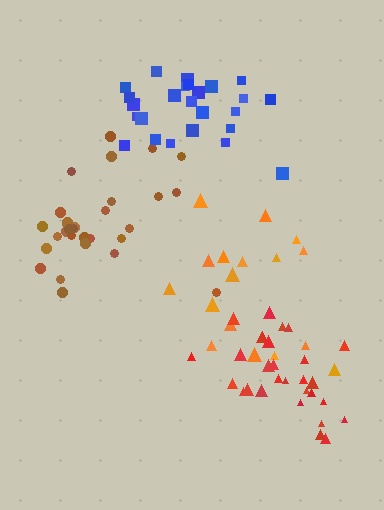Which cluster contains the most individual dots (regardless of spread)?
Brown (30).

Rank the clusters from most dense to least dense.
red, brown, blue, orange.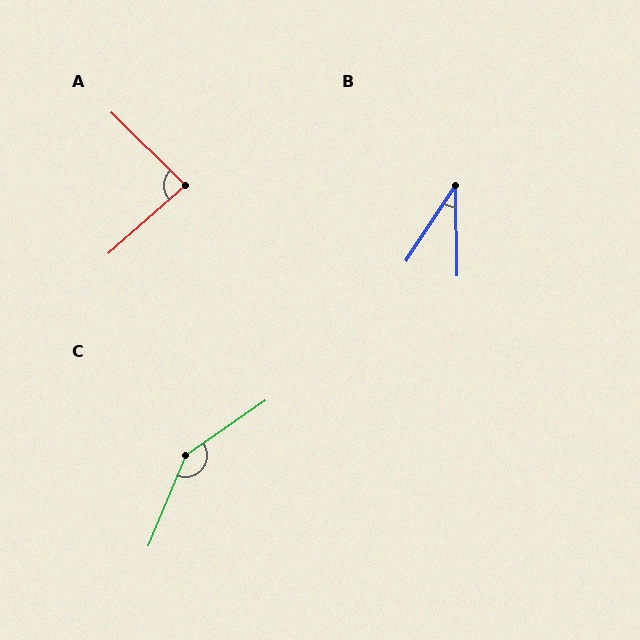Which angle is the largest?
C, at approximately 147 degrees.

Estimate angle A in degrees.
Approximately 86 degrees.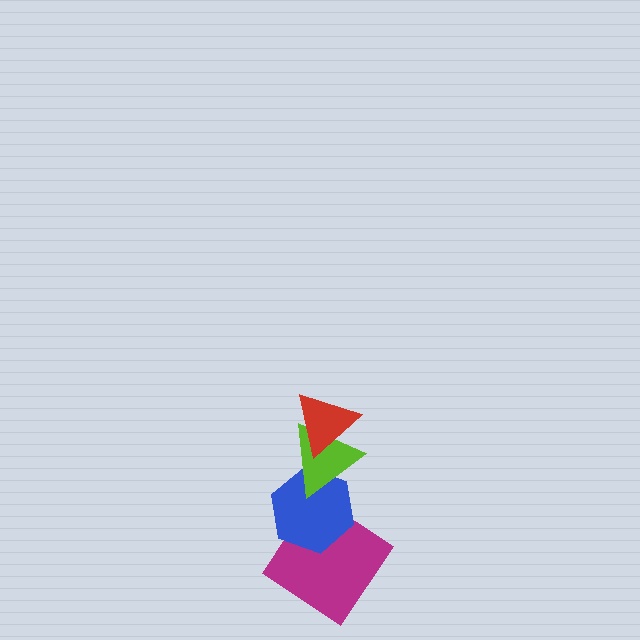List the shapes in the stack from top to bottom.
From top to bottom: the red triangle, the lime triangle, the blue hexagon, the magenta diamond.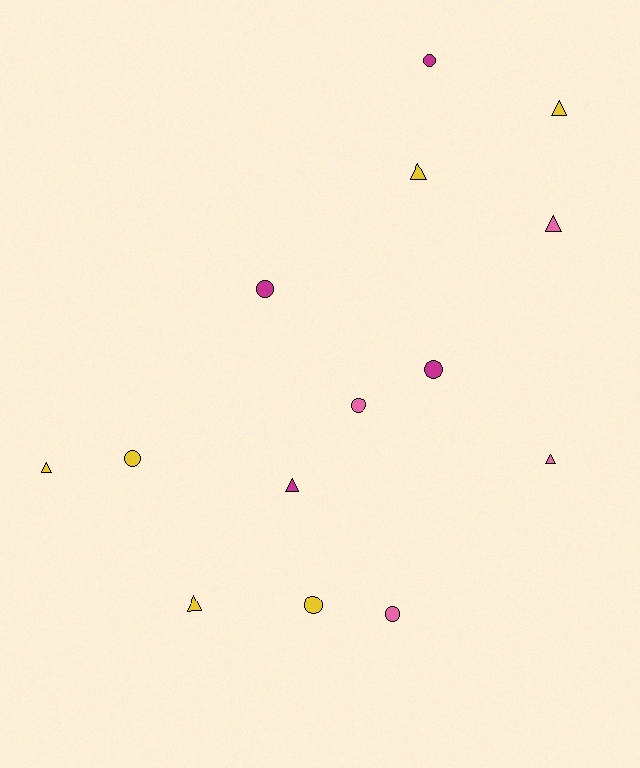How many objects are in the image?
There are 14 objects.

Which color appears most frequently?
Yellow, with 6 objects.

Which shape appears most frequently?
Circle, with 7 objects.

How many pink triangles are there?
There are 2 pink triangles.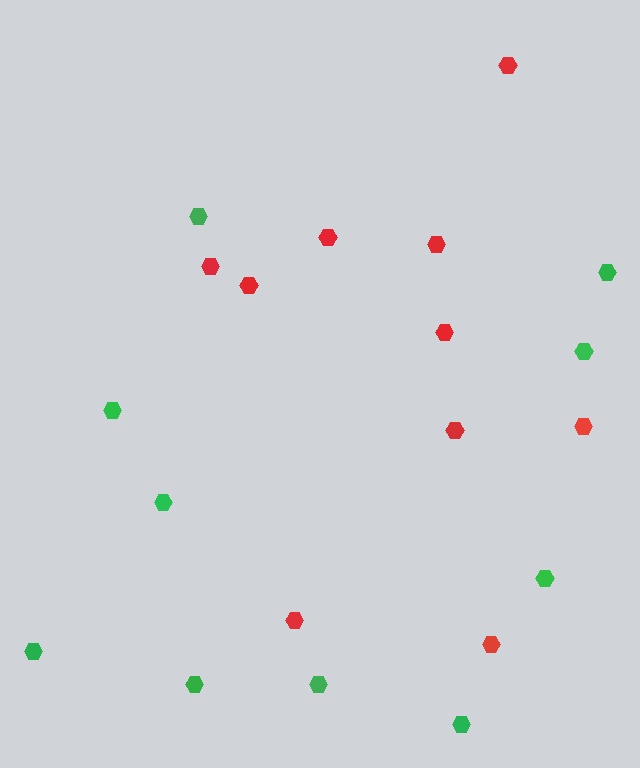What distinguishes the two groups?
There are 2 groups: one group of green hexagons (10) and one group of red hexagons (10).